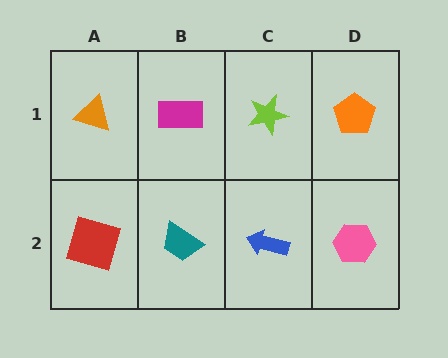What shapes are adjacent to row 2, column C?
A lime star (row 1, column C), a teal trapezoid (row 2, column B), a pink hexagon (row 2, column D).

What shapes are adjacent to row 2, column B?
A magenta rectangle (row 1, column B), a red square (row 2, column A), a blue arrow (row 2, column C).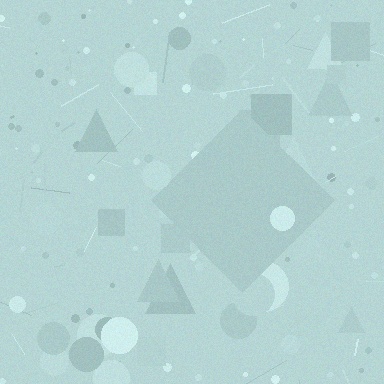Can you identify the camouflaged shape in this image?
The camouflaged shape is a diamond.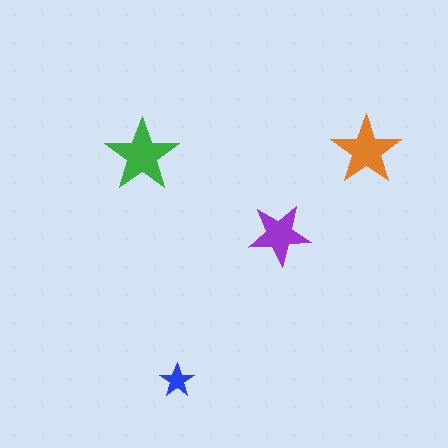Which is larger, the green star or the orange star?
The green one.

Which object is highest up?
The orange star is topmost.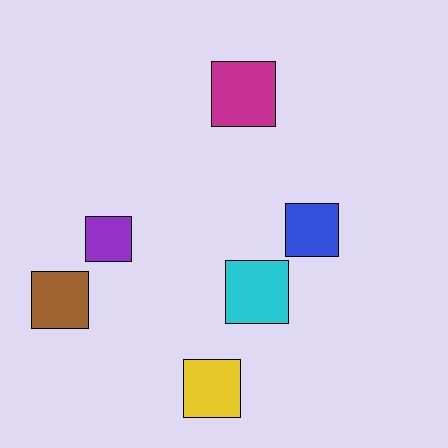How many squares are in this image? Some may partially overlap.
There are 6 squares.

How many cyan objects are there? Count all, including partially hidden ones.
There is 1 cyan object.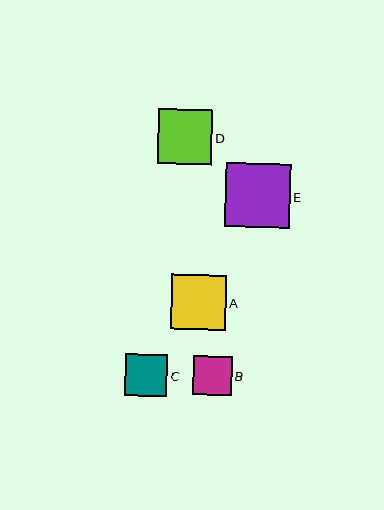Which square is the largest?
Square E is the largest with a size of approximately 64 pixels.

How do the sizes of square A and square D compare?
Square A and square D are approximately the same size.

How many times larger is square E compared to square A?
Square E is approximately 1.2 times the size of square A.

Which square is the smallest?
Square B is the smallest with a size of approximately 39 pixels.